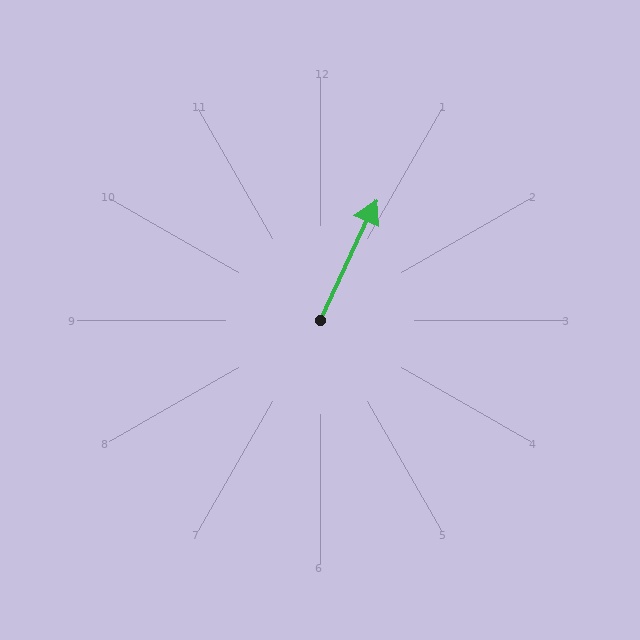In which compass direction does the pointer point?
Northeast.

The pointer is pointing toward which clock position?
Roughly 1 o'clock.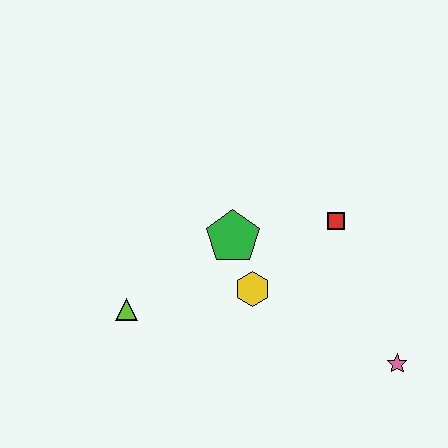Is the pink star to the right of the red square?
Yes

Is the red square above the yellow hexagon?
Yes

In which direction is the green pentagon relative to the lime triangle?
The green pentagon is to the right of the lime triangle.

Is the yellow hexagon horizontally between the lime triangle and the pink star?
Yes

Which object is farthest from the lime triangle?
The pink star is farthest from the lime triangle.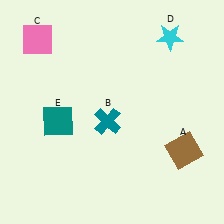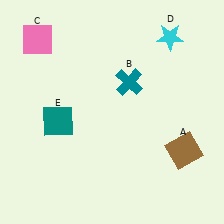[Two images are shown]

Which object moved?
The teal cross (B) moved up.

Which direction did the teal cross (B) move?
The teal cross (B) moved up.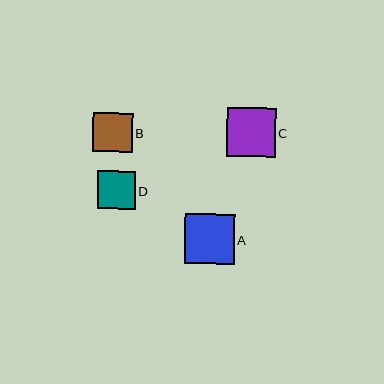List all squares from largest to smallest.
From largest to smallest: A, C, B, D.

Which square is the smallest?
Square D is the smallest with a size of approximately 38 pixels.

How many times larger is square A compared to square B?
Square A is approximately 1.3 times the size of square B.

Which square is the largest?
Square A is the largest with a size of approximately 50 pixels.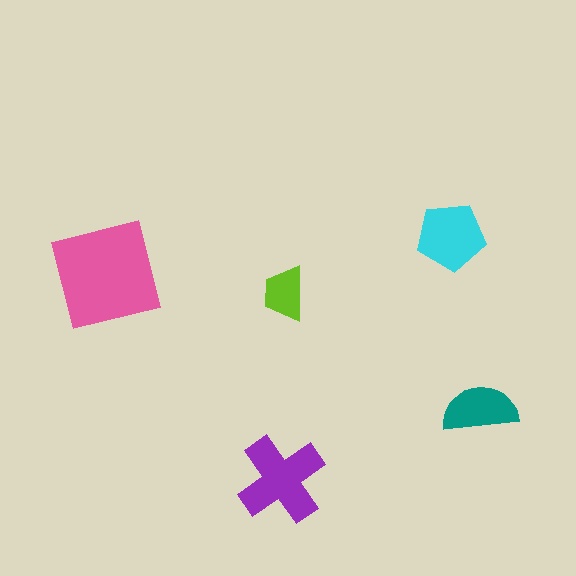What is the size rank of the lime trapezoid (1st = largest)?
5th.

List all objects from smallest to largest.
The lime trapezoid, the teal semicircle, the cyan pentagon, the purple cross, the pink square.